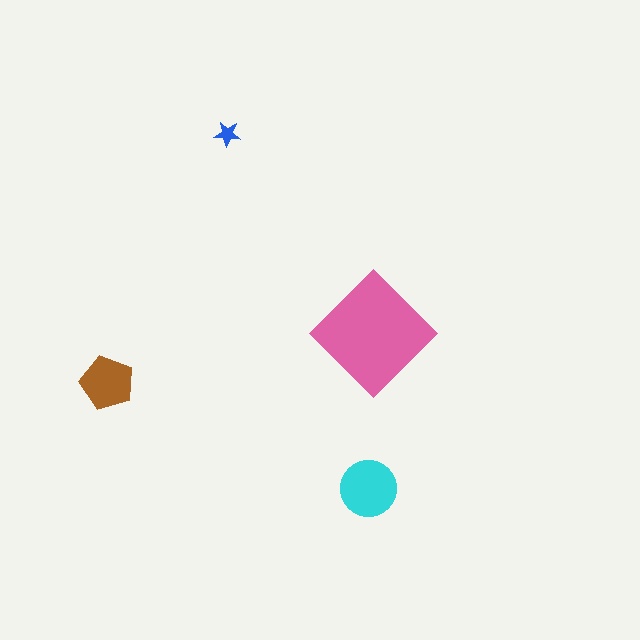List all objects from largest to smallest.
The pink diamond, the cyan circle, the brown pentagon, the blue star.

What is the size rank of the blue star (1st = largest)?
4th.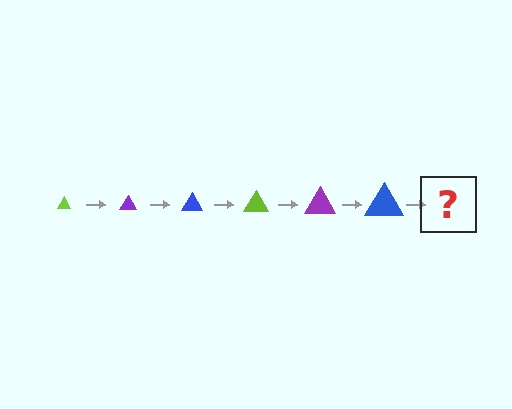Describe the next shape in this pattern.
It should be a lime triangle, larger than the previous one.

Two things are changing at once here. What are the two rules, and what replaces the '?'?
The two rules are that the triangle grows larger each step and the color cycles through lime, purple, and blue. The '?' should be a lime triangle, larger than the previous one.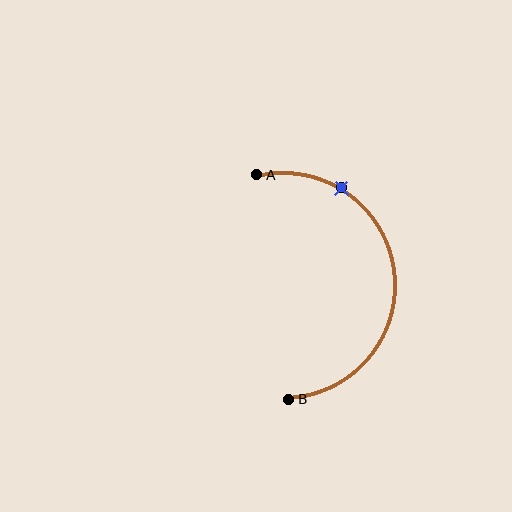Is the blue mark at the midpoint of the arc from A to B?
No. The blue mark lies on the arc but is closer to endpoint A. The arc midpoint would be at the point on the curve equidistant along the arc from both A and B.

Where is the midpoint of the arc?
The arc midpoint is the point on the curve farthest from the straight line joining A and B. It sits to the right of that line.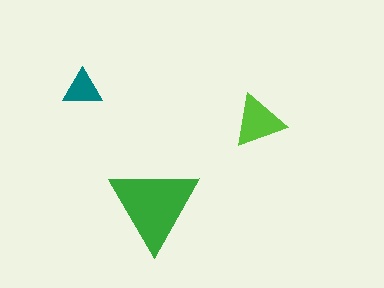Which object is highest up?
The teal triangle is topmost.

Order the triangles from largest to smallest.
the green one, the lime one, the teal one.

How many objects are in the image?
There are 3 objects in the image.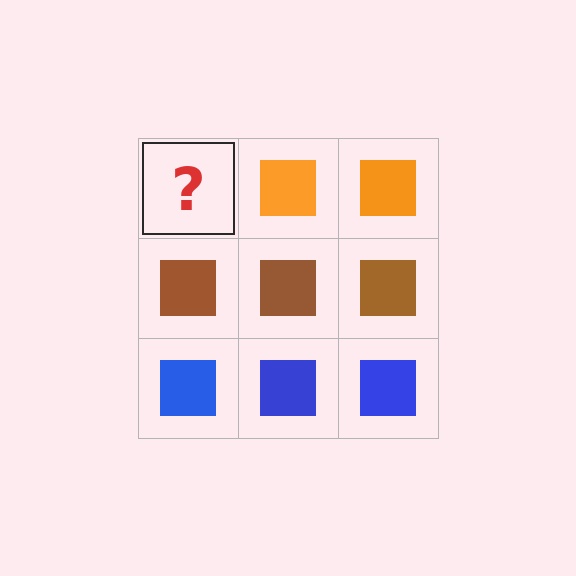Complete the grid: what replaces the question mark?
The question mark should be replaced with an orange square.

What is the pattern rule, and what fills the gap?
The rule is that each row has a consistent color. The gap should be filled with an orange square.